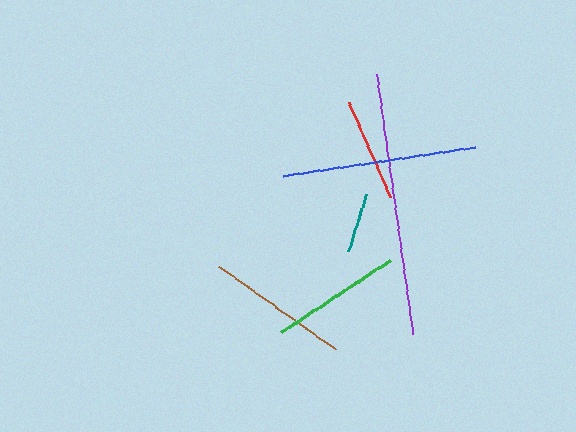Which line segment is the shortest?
The teal line is the shortest at approximately 60 pixels.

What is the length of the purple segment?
The purple segment is approximately 263 pixels long.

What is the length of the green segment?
The green segment is approximately 130 pixels long.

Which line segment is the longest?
The purple line is the longest at approximately 263 pixels.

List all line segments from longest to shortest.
From longest to shortest: purple, blue, brown, green, red, teal.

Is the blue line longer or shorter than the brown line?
The blue line is longer than the brown line.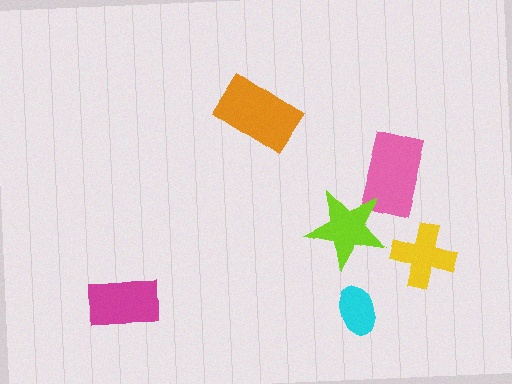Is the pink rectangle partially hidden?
Yes, it is partially covered by another shape.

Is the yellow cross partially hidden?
No, no other shape covers it.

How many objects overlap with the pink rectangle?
1 object overlaps with the pink rectangle.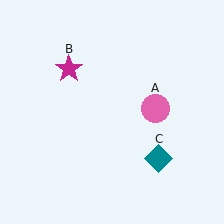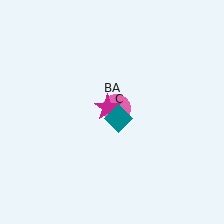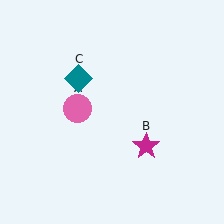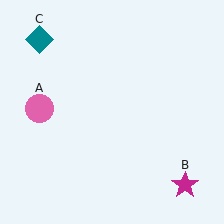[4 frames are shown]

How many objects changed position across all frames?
3 objects changed position: pink circle (object A), magenta star (object B), teal diamond (object C).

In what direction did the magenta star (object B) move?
The magenta star (object B) moved down and to the right.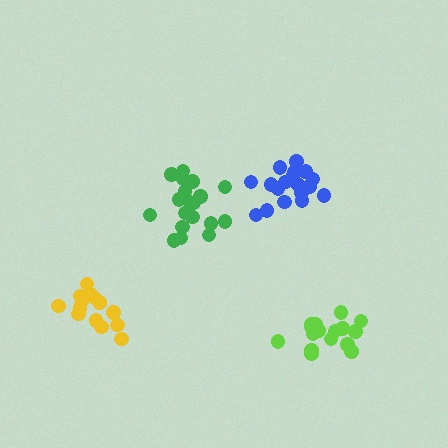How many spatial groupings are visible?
There are 4 spatial groupings.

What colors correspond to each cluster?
The clusters are colored: blue, lime, yellow, green.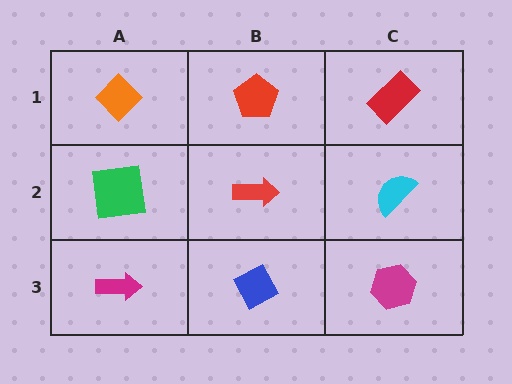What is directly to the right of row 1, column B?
A red rectangle.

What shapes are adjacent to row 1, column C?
A cyan semicircle (row 2, column C), a red pentagon (row 1, column B).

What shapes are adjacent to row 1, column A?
A green square (row 2, column A), a red pentagon (row 1, column B).